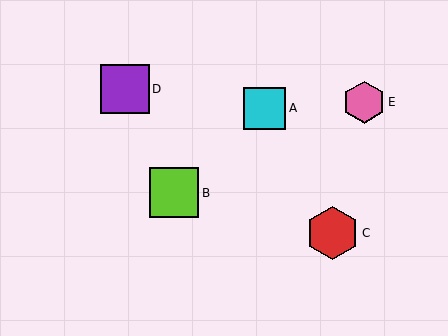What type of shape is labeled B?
Shape B is a lime square.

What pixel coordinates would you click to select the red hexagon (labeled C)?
Click at (333, 233) to select the red hexagon C.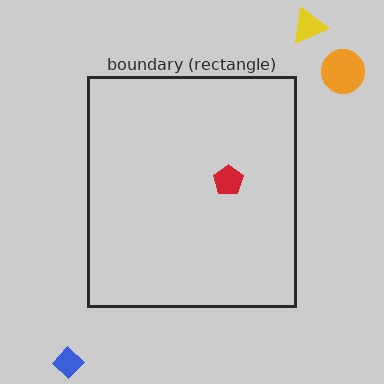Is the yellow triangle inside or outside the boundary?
Outside.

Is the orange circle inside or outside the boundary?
Outside.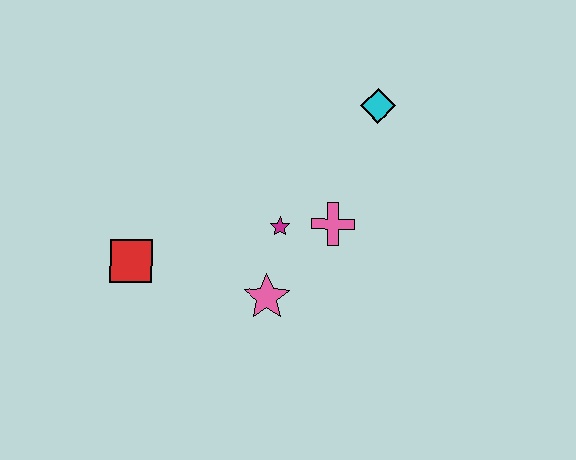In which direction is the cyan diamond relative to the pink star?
The cyan diamond is above the pink star.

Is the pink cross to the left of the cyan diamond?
Yes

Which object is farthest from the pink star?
The cyan diamond is farthest from the pink star.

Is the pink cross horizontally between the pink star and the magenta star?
No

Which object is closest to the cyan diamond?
The pink cross is closest to the cyan diamond.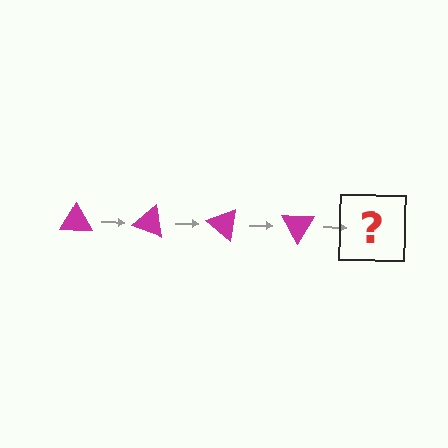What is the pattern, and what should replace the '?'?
The pattern is that the triangle rotates 20 degrees each step. The '?' should be a magenta triangle rotated 80 degrees.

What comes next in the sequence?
The next element should be a magenta triangle rotated 80 degrees.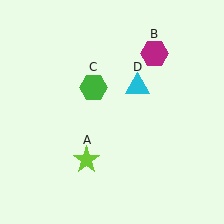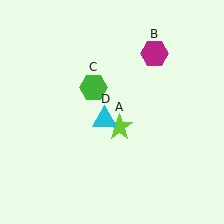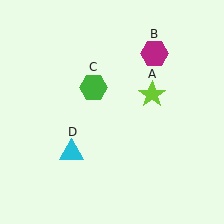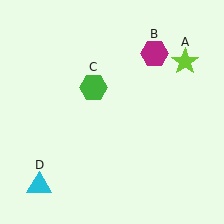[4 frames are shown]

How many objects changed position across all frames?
2 objects changed position: lime star (object A), cyan triangle (object D).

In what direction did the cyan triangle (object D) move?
The cyan triangle (object D) moved down and to the left.